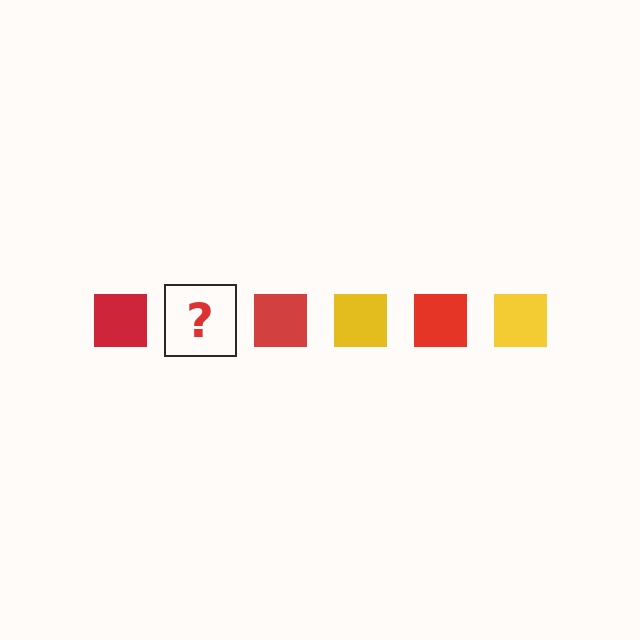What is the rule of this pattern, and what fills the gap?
The rule is that the pattern cycles through red, yellow squares. The gap should be filled with a yellow square.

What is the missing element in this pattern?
The missing element is a yellow square.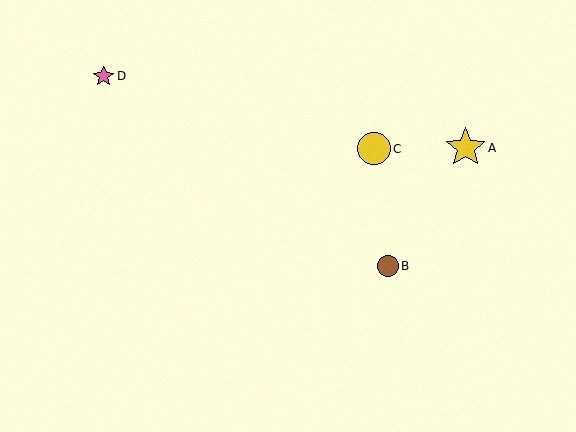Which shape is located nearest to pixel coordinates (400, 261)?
The brown circle (labeled B) at (388, 266) is nearest to that location.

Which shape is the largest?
The yellow star (labeled A) is the largest.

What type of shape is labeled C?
Shape C is a yellow circle.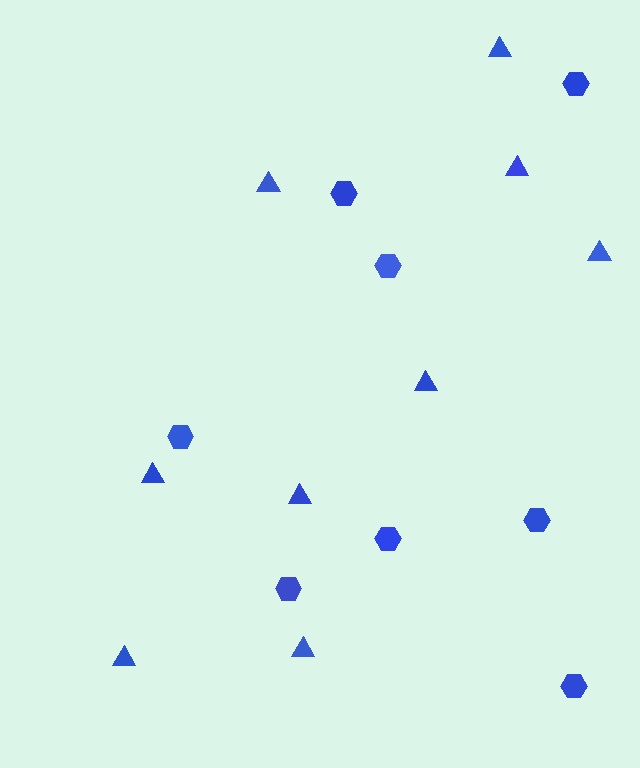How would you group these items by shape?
There are 2 groups: one group of triangles (9) and one group of hexagons (8).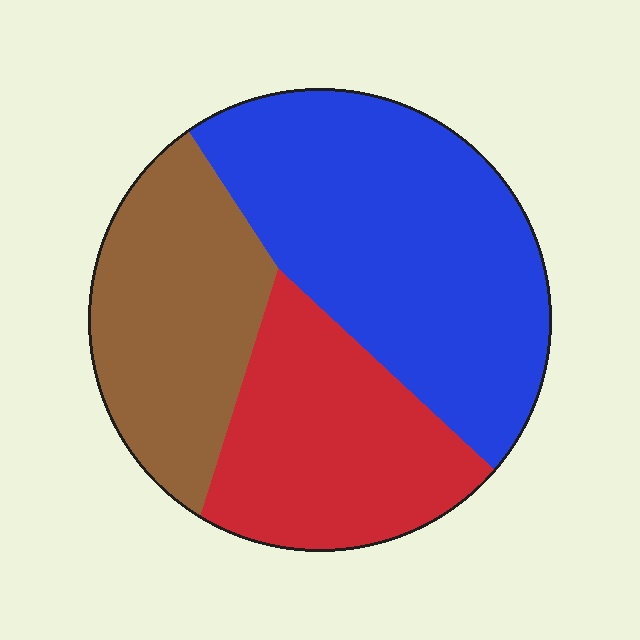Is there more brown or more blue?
Blue.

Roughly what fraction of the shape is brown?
Brown covers 27% of the shape.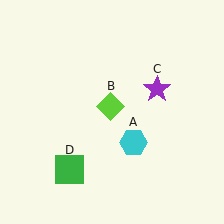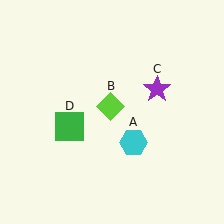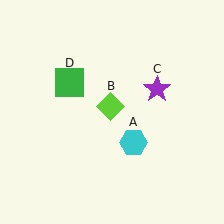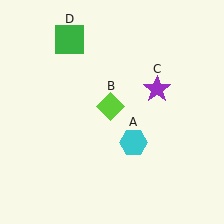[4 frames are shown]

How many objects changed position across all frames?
1 object changed position: green square (object D).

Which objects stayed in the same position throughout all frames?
Cyan hexagon (object A) and lime diamond (object B) and purple star (object C) remained stationary.